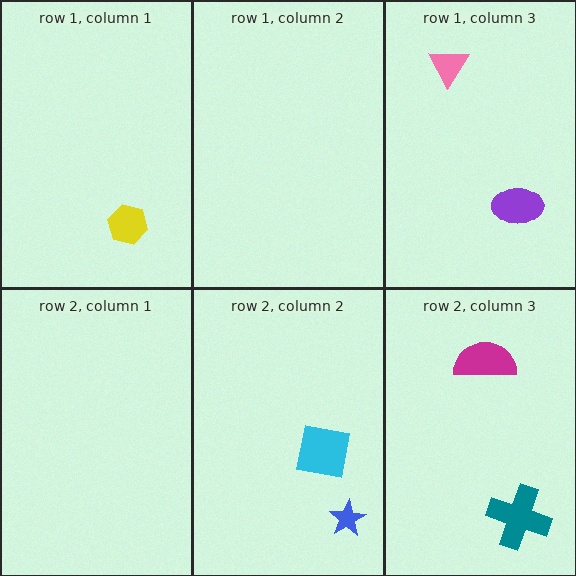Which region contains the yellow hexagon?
The row 1, column 1 region.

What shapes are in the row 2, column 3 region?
The teal cross, the magenta semicircle.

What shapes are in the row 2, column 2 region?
The blue star, the cyan square.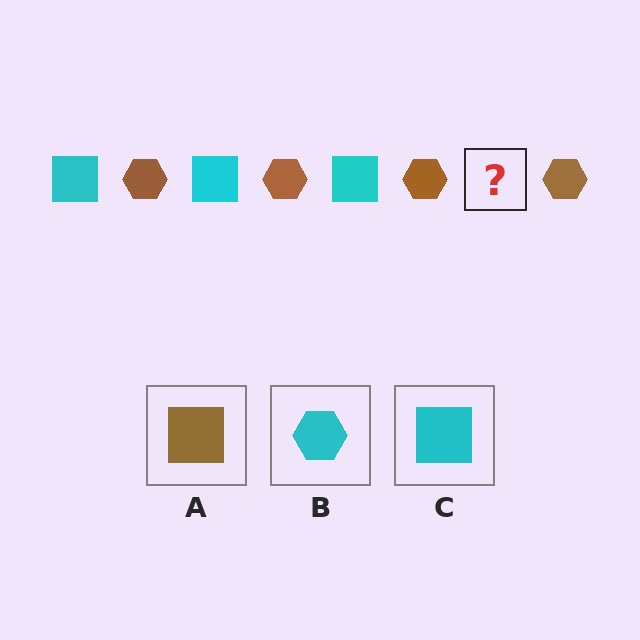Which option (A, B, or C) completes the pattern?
C.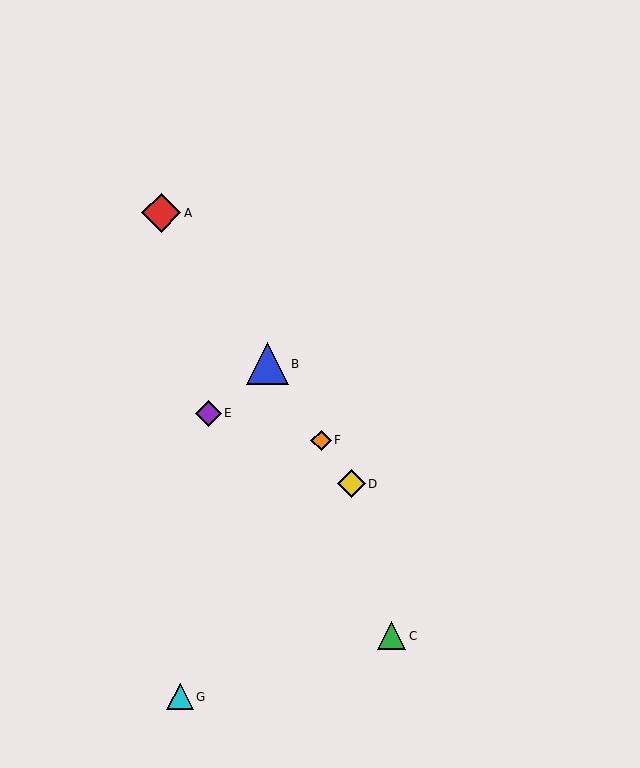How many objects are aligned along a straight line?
4 objects (A, B, D, F) are aligned along a straight line.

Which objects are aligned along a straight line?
Objects A, B, D, F are aligned along a straight line.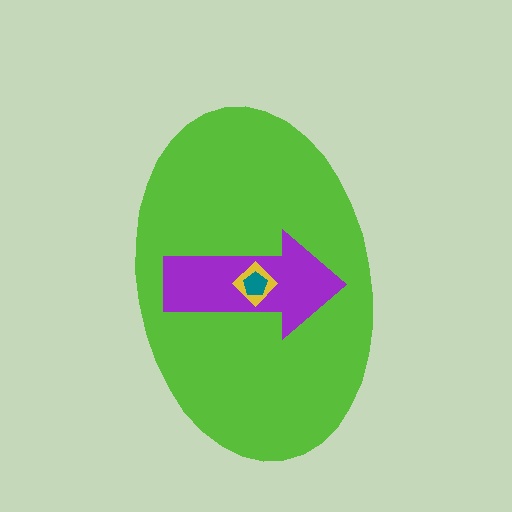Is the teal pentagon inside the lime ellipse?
Yes.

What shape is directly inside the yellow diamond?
The teal pentagon.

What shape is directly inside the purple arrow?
The yellow diamond.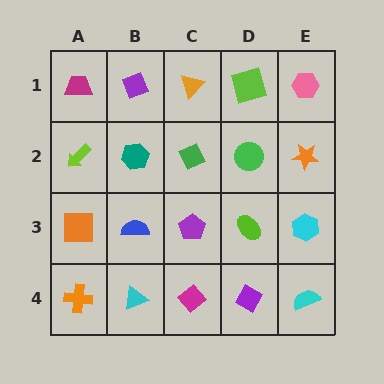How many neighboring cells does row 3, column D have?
4.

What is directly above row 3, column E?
An orange star.